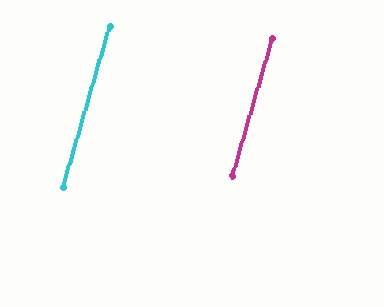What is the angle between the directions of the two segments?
Approximately 0 degrees.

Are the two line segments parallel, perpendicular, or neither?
Parallel — their directions differ by only 0.1°.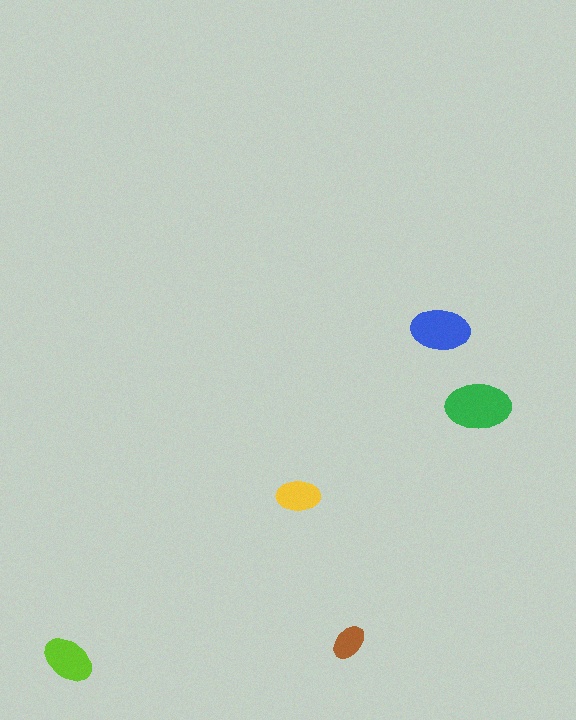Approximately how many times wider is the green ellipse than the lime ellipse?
About 1.5 times wider.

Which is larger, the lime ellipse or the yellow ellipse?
The lime one.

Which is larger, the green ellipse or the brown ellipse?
The green one.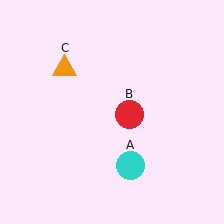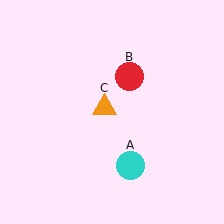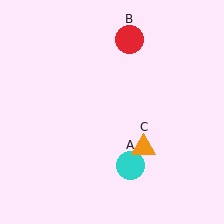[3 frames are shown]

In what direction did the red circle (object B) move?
The red circle (object B) moved up.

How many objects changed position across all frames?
2 objects changed position: red circle (object B), orange triangle (object C).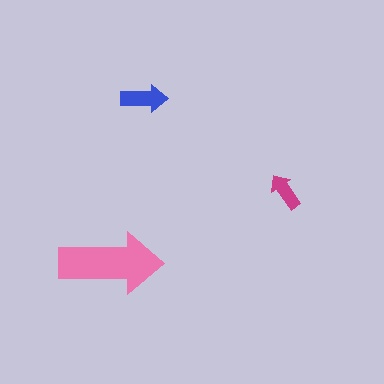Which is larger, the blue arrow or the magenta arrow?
The blue one.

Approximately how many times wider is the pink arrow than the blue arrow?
About 2 times wider.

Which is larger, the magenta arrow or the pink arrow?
The pink one.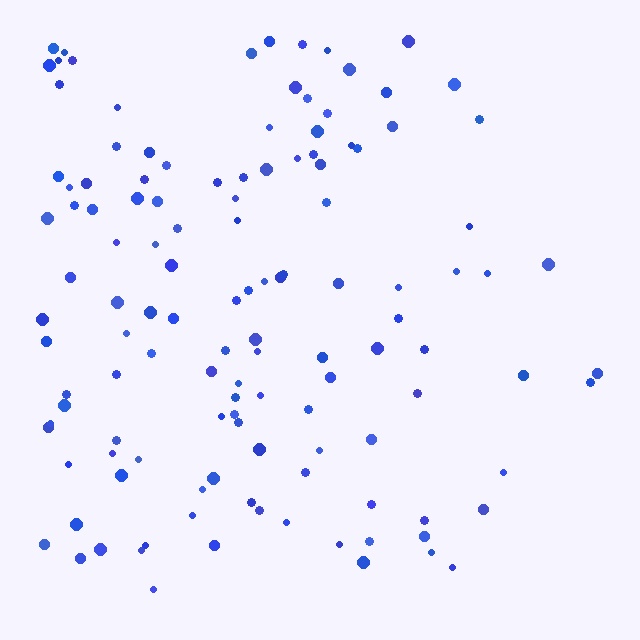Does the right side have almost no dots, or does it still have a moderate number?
Still a moderate number, just noticeably fewer than the left.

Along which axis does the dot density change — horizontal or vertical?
Horizontal.